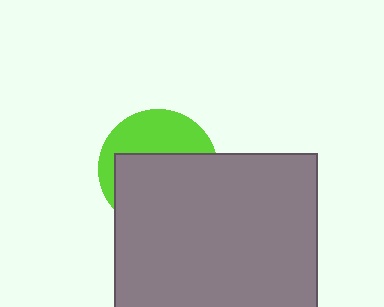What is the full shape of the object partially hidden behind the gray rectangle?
The partially hidden object is a lime circle.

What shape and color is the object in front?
The object in front is a gray rectangle.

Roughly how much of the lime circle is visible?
A small part of it is visible (roughly 40%).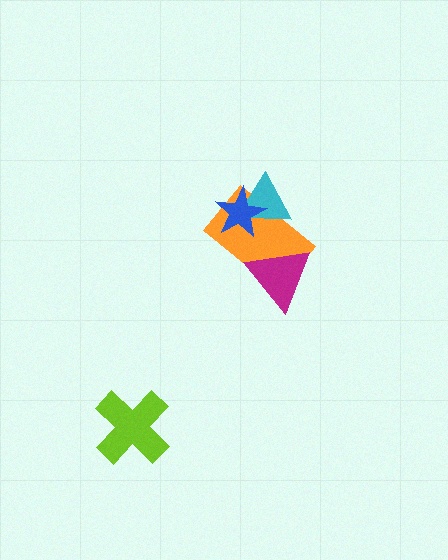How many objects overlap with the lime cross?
0 objects overlap with the lime cross.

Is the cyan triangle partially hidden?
Yes, it is partially covered by another shape.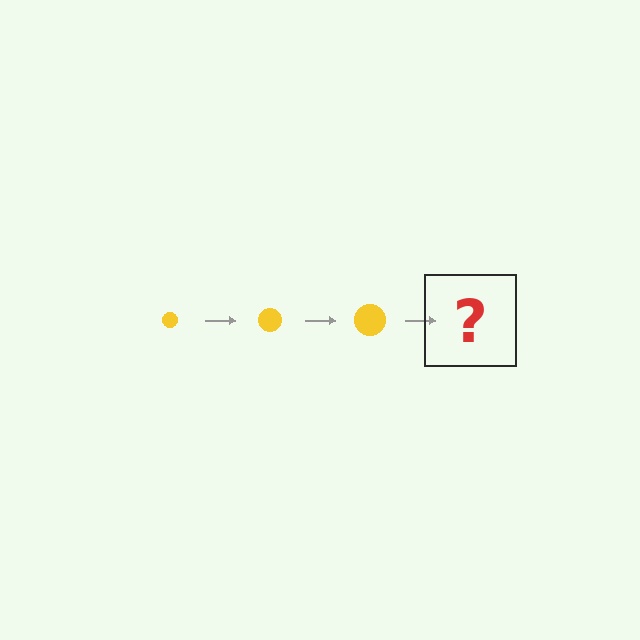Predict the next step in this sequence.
The next step is a yellow circle, larger than the previous one.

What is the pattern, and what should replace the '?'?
The pattern is that the circle gets progressively larger each step. The '?' should be a yellow circle, larger than the previous one.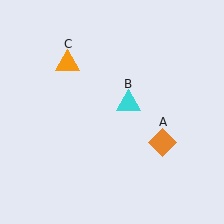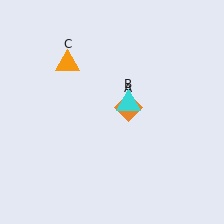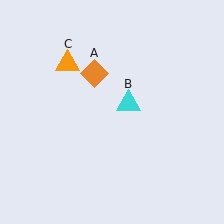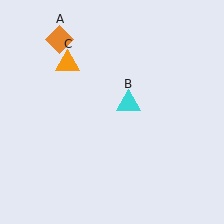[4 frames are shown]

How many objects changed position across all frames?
1 object changed position: orange diamond (object A).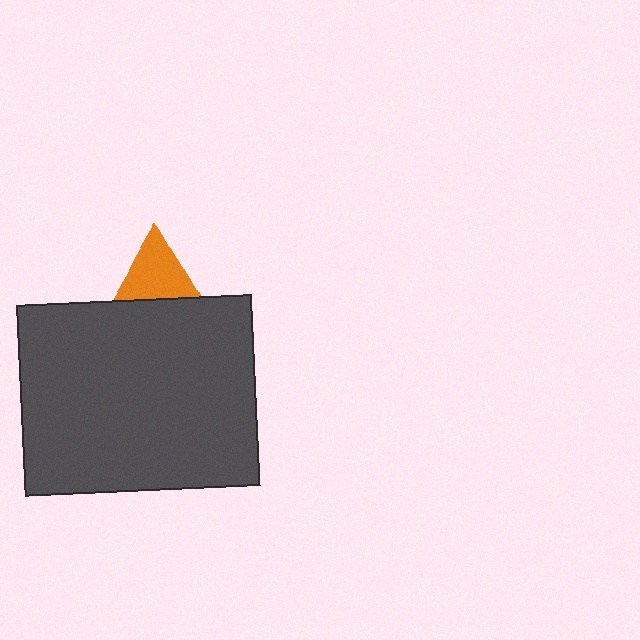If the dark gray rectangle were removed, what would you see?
You would see the complete orange triangle.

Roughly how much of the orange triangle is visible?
About half of it is visible (roughly 56%).